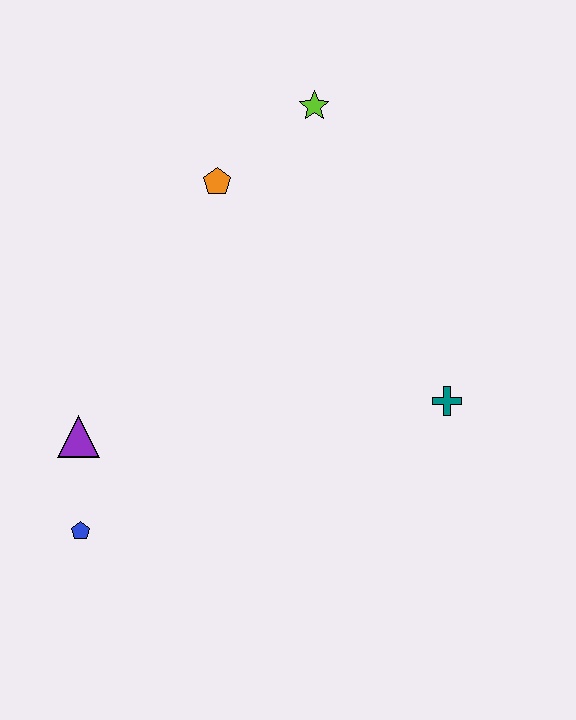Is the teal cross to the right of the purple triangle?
Yes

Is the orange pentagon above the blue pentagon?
Yes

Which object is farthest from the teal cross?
The blue pentagon is farthest from the teal cross.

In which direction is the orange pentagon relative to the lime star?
The orange pentagon is to the left of the lime star.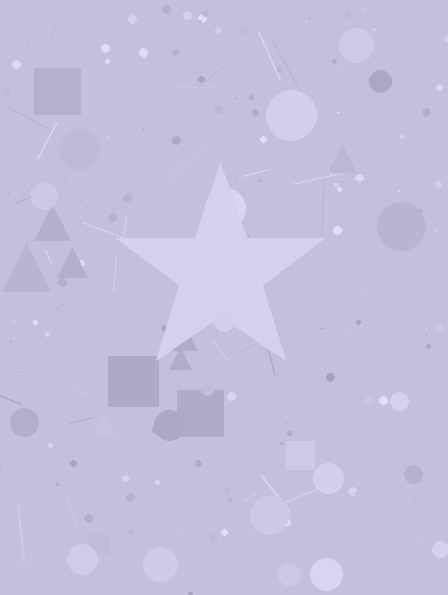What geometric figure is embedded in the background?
A star is embedded in the background.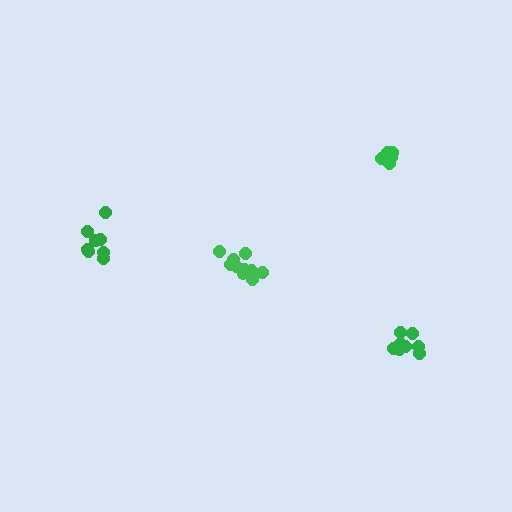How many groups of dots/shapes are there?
There are 4 groups.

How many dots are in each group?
Group 1: 8 dots, Group 2: 11 dots, Group 3: 8 dots, Group 4: 6 dots (33 total).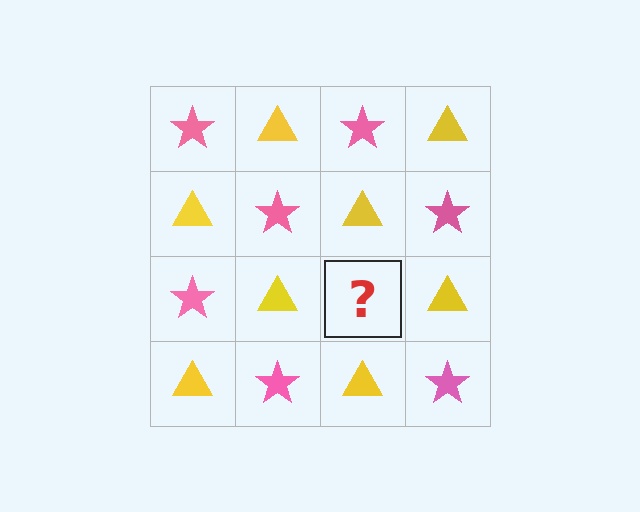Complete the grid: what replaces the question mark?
The question mark should be replaced with a pink star.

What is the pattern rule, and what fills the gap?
The rule is that it alternates pink star and yellow triangle in a checkerboard pattern. The gap should be filled with a pink star.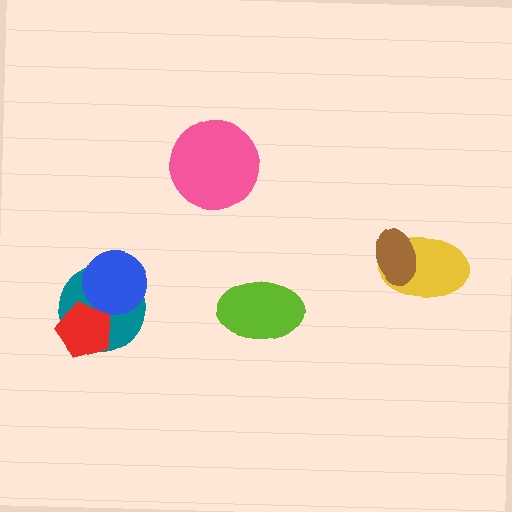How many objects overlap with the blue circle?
1 object overlaps with the blue circle.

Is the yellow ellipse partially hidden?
Yes, it is partially covered by another shape.